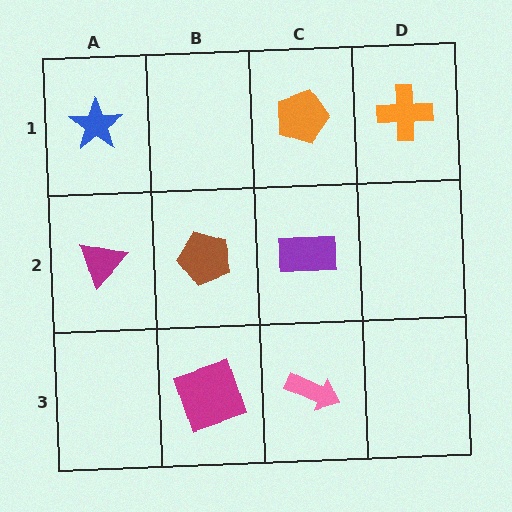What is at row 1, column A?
A blue star.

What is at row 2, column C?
A purple rectangle.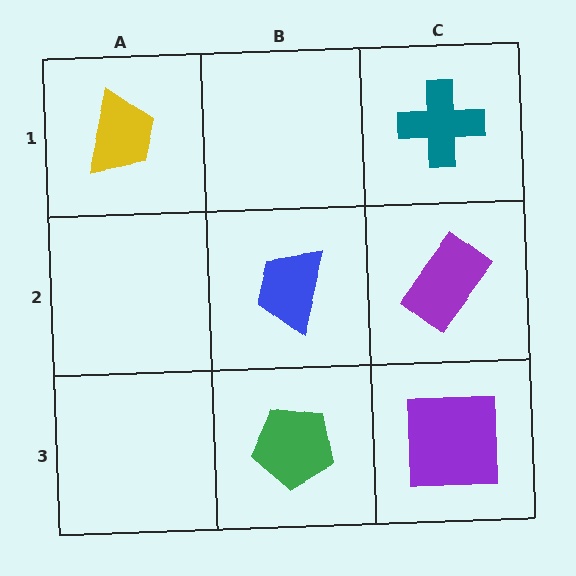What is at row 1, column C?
A teal cross.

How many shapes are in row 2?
2 shapes.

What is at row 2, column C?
A purple rectangle.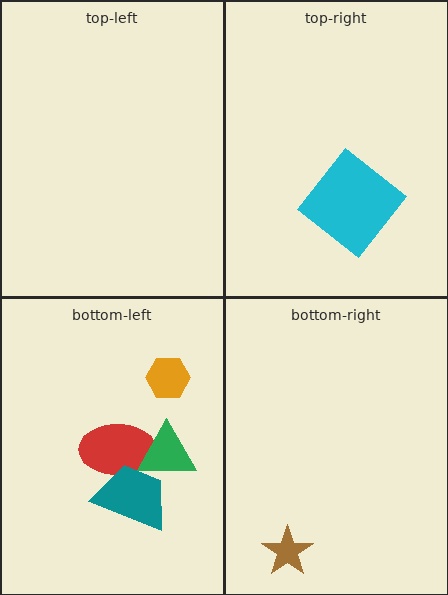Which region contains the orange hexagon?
The bottom-left region.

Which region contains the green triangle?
The bottom-left region.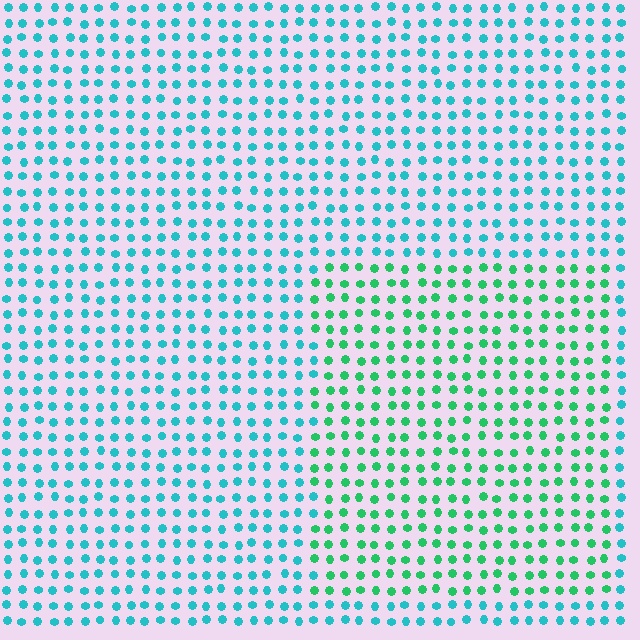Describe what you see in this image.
The image is filled with small cyan elements in a uniform arrangement. A rectangle-shaped region is visible where the elements are tinted to a slightly different hue, forming a subtle color boundary.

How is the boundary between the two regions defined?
The boundary is defined purely by a slight shift in hue (about 39 degrees). Spacing, size, and orientation are identical on both sides.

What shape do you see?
I see a rectangle.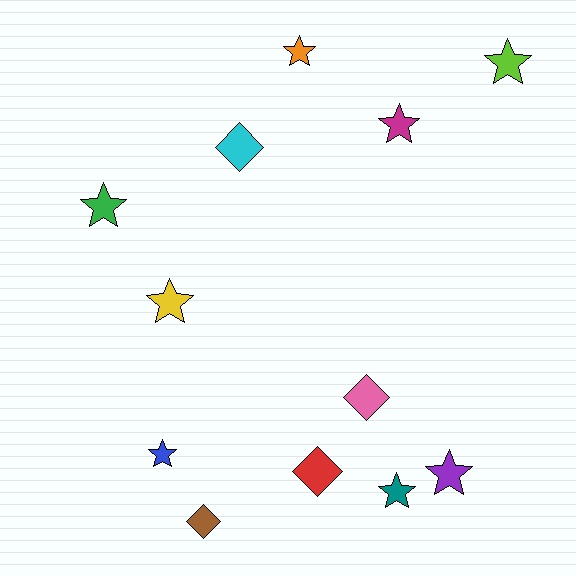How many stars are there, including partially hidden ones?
There are 8 stars.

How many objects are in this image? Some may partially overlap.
There are 12 objects.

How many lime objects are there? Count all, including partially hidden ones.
There is 1 lime object.